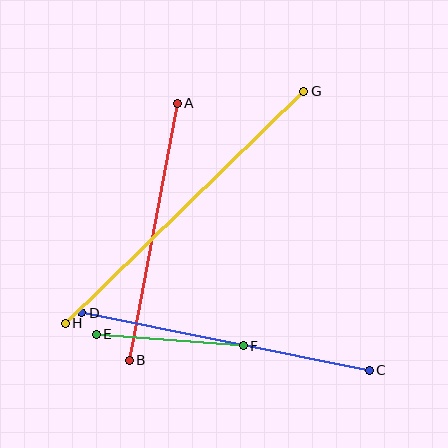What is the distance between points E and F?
The distance is approximately 147 pixels.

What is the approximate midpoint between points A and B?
The midpoint is at approximately (153, 232) pixels.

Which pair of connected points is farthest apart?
Points G and H are farthest apart.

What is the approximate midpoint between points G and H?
The midpoint is at approximately (184, 207) pixels.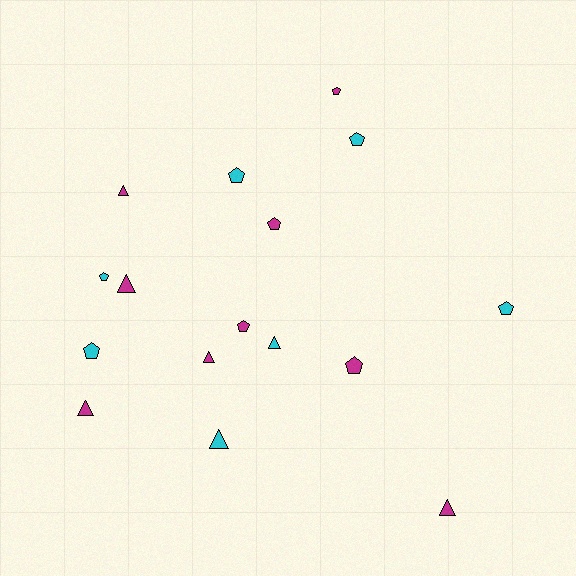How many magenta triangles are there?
There are 5 magenta triangles.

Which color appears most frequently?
Magenta, with 9 objects.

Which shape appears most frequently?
Pentagon, with 9 objects.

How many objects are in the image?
There are 16 objects.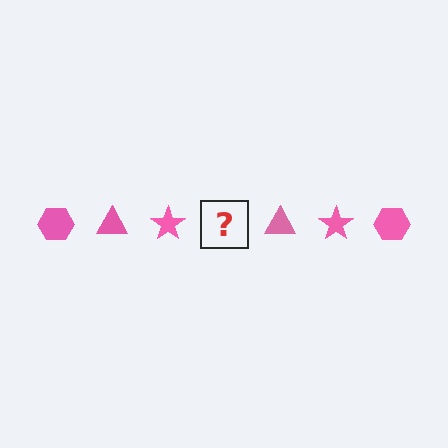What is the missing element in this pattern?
The missing element is a pink hexagon.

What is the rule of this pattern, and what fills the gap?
The rule is that the pattern cycles through hexagon, triangle, star shapes in pink. The gap should be filled with a pink hexagon.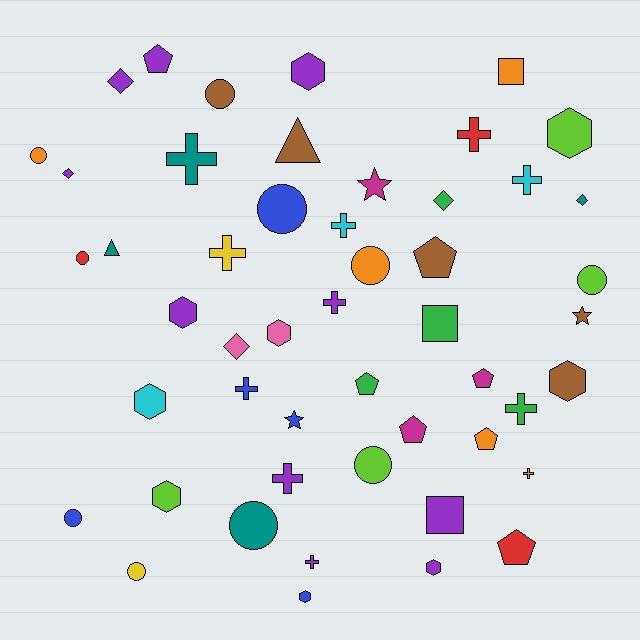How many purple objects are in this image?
There are 10 purple objects.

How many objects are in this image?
There are 50 objects.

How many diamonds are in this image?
There are 5 diamonds.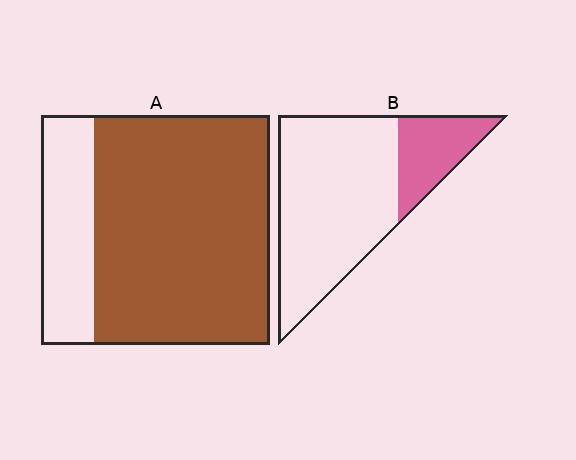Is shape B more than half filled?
No.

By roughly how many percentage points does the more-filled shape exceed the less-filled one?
By roughly 55 percentage points (A over B).